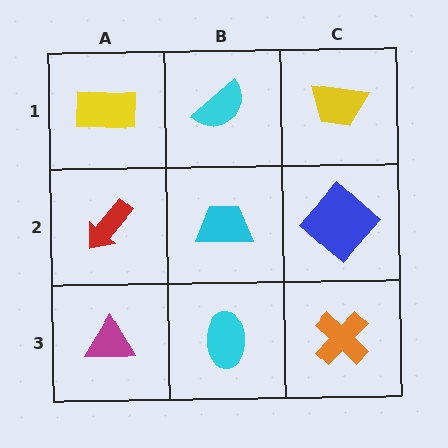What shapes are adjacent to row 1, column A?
A red arrow (row 2, column A), a cyan semicircle (row 1, column B).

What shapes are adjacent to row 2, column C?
A yellow trapezoid (row 1, column C), an orange cross (row 3, column C), a cyan trapezoid (row 2, column B).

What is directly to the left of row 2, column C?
A cyan trapezoid.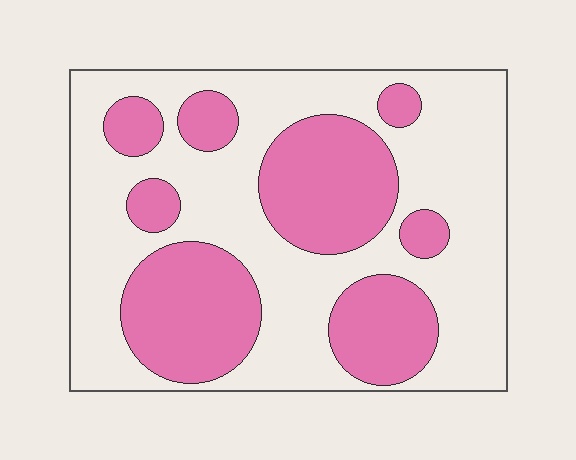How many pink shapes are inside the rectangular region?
8.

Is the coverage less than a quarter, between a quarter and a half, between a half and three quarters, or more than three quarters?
Between a quarter and a half.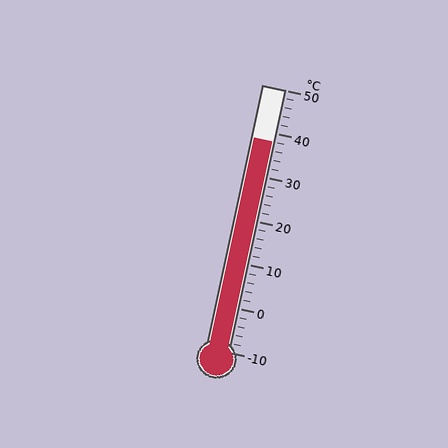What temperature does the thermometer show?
The thermometer shows approximately 38°C.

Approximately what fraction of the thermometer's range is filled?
The thermometer is filled to approximately 80% of its range.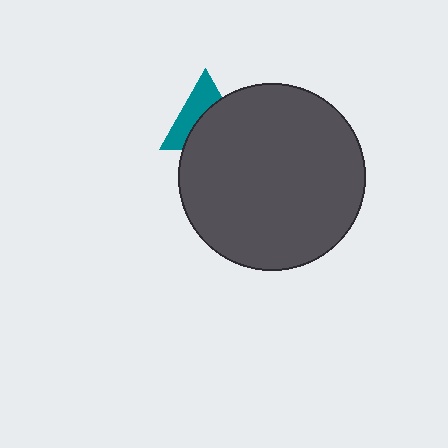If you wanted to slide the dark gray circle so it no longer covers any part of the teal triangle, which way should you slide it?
Slide it toward the lower-right — that is the most direct way to separate the two shapes.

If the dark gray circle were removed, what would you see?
You would see the complete teal triangle.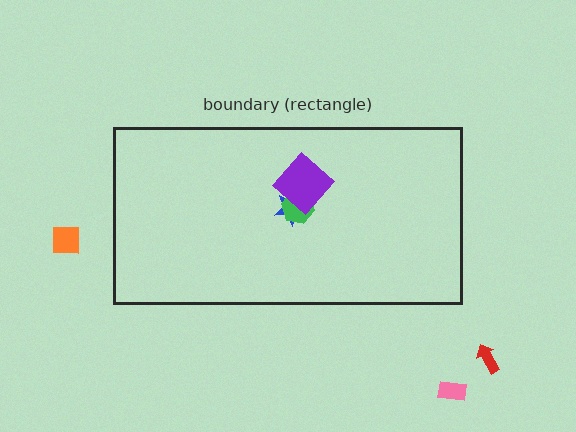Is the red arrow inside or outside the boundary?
Outside.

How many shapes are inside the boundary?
3 inside, 3 outside.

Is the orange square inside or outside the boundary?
Outside.